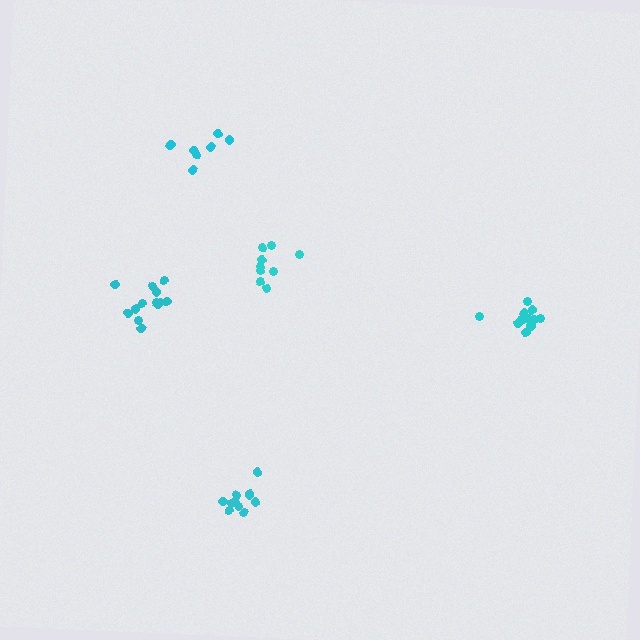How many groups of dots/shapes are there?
There are 5 groups.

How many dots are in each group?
Group 1: 13 dots, Group 2: 7 dots, Group 3: 9 dots, Group 4: 11 dots, Group 5: 12 dots (52 total).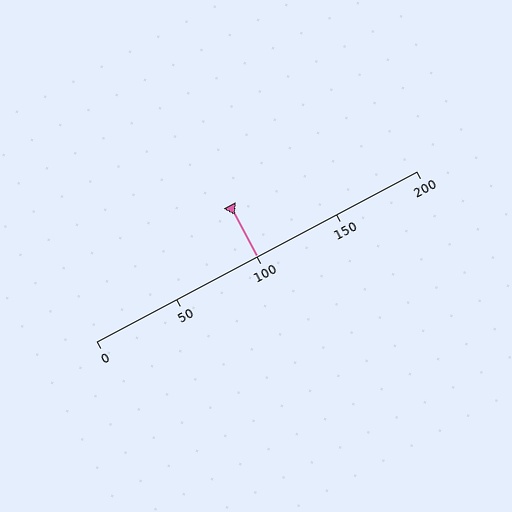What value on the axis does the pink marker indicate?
The marker indicates approximately 100.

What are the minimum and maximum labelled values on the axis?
The axis runs from 0 to 200.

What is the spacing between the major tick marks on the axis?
The major ticks are spaced 50 apart.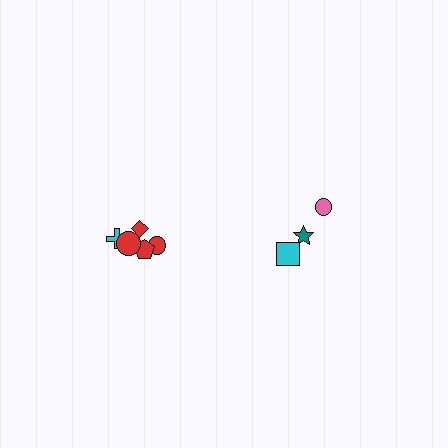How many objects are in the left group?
There are 5 objects.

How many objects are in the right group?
There are 3 objects.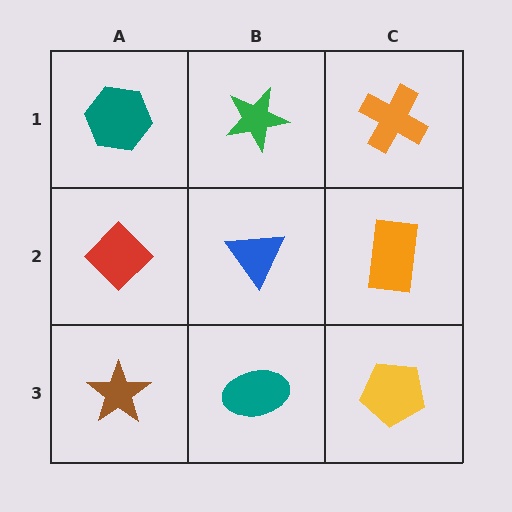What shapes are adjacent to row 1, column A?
A red diamond (row 2, column A), a green star (row 1, column B).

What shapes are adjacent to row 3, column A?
A red diamond (row 2, column A), a teal ellipse (row 3, column B).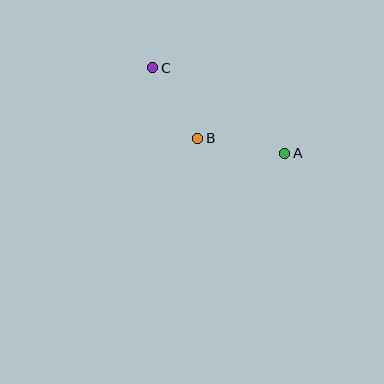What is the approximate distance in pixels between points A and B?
The distance between A and B is approximately 88 pixels.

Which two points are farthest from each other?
Points A and C are farthest from each other.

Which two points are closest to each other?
Points B and C are closest to each other.